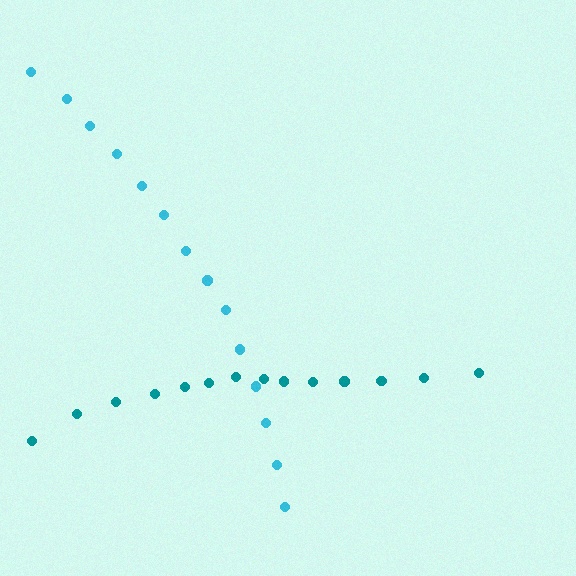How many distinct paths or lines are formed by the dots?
There are 2 distinct paths.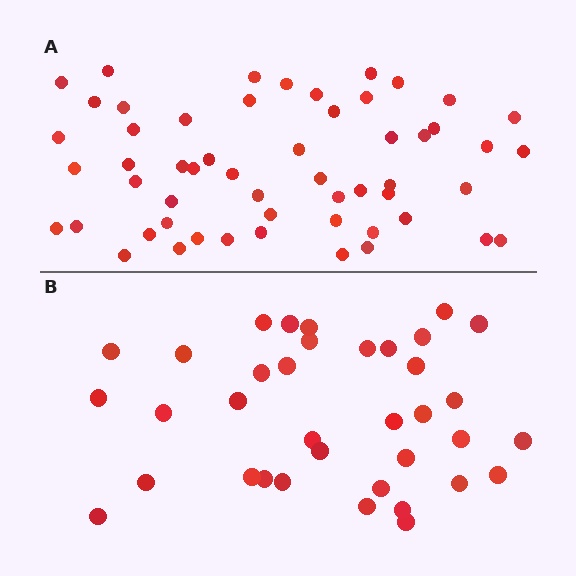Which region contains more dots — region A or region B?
Region A (the top region) has more dots.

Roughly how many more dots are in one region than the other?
Region A has approximately 20 more dots than region B.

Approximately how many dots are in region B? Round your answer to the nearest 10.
About 40 dots. (The exact count is 36, which rounds to 40.)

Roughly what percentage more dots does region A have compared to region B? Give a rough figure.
About 55% more.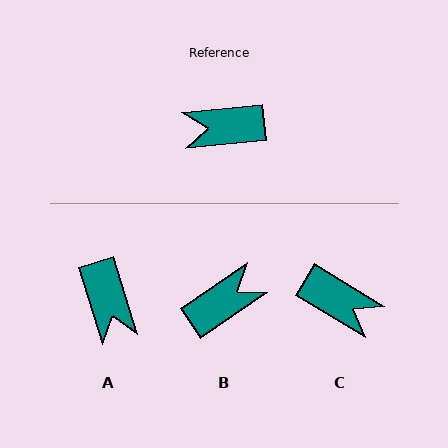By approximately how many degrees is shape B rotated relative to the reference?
Approximately 151 degrees clockwise.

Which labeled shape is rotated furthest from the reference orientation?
B, about 151 degrees away.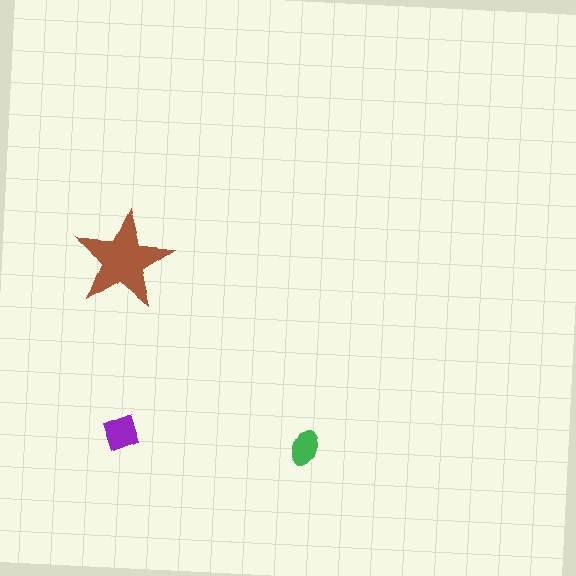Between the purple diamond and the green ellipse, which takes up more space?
The purple diamond.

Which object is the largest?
The brown star.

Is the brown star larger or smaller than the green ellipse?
Larger.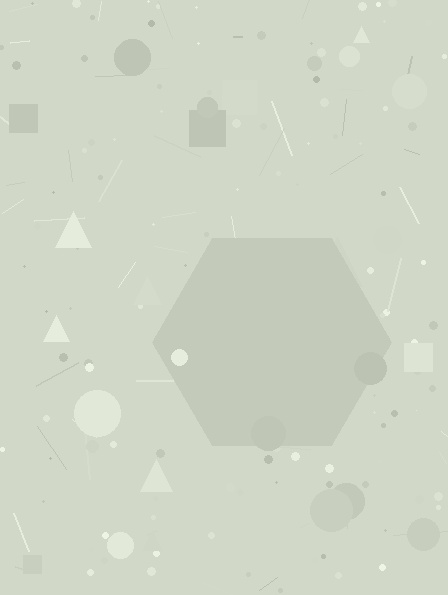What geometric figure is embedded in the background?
A hexagon is embedded in the background.